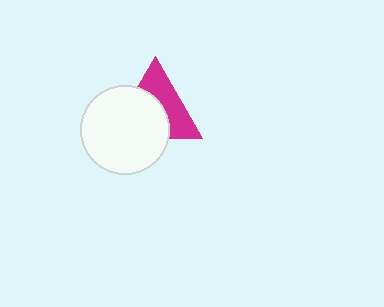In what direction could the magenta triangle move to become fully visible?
The magenta triangle could move toward the upper-right. That would shift it out from behind the white circle entirely.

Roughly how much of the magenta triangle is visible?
About half of it is visible (roughly 47%).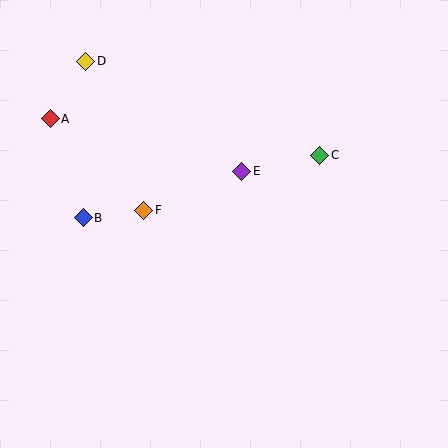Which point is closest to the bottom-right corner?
Point C is closest to the bottom-right corner.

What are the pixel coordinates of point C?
Point C is at (320, 155).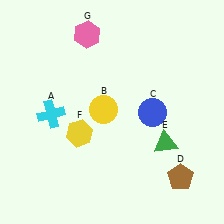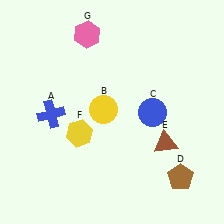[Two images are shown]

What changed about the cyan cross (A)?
In Image 1, A is cyan. In Image 2, it changed to blue.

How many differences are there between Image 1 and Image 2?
There are 2 differences between the two images.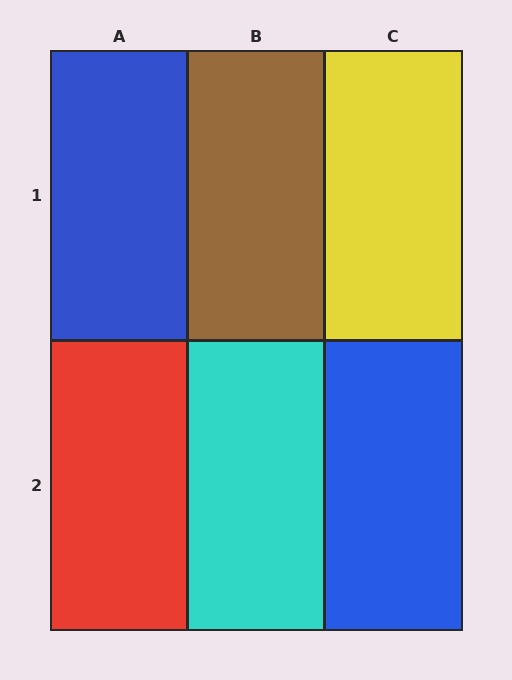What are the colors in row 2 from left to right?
Red, cyan, blue.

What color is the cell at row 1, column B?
Brown.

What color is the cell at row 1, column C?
Yellow.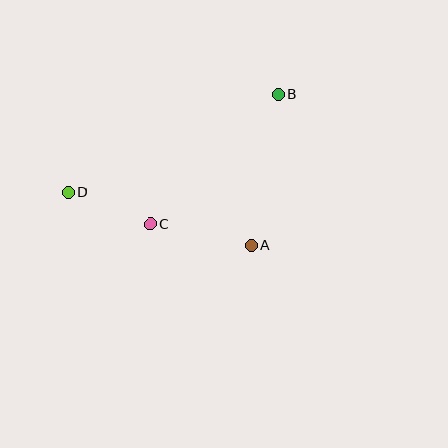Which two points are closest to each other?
Points C and D are closest to each other.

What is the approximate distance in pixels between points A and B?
The distance between A and B is approximately 153 pixels.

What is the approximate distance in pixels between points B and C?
The distance between B and C is approximately 182 pixels.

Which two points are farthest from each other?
Points B and D are farthest from each other.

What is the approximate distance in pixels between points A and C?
The distance between A and C is approximately 103 pixels.